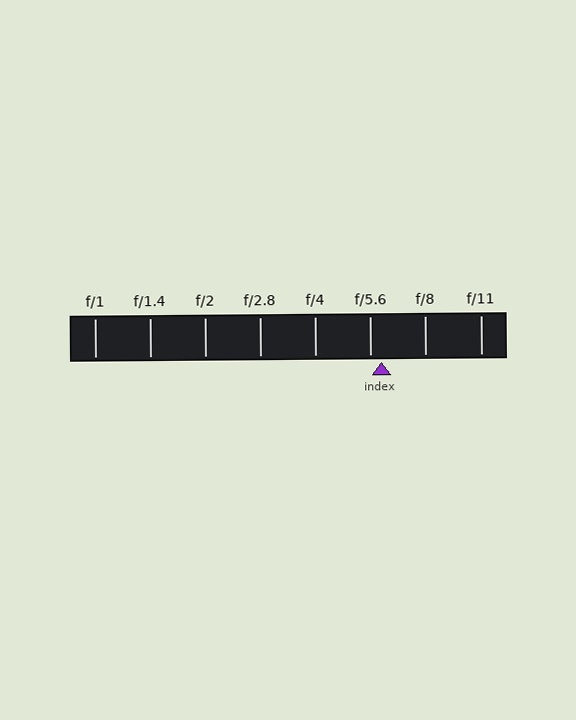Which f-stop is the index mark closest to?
The index mark is closest to f/5.6.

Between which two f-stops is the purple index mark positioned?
The index mark is between f/5.6 and f/8.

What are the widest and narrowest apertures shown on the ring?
The widest aperture shown is f/1 and the narrowest is f/11.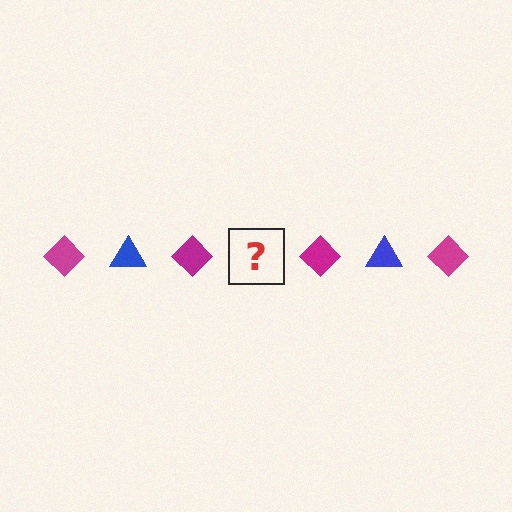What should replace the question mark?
The question mark should be replaced with a blue triangle.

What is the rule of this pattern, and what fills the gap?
The rule is that the pattern alternates between magenta diamond and blue triangle. The gap should be filled with a blue triangle.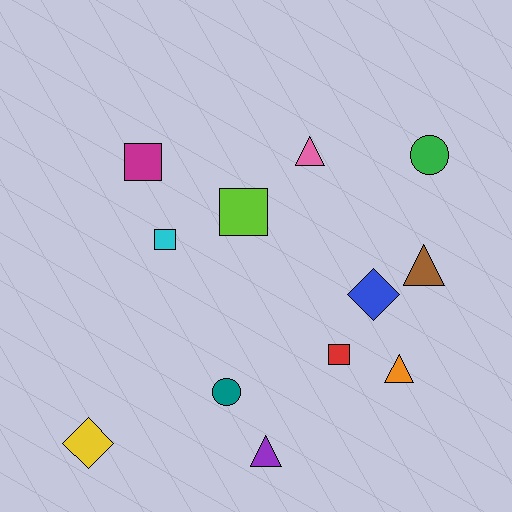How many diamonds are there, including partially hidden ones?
There are 2 diamonds.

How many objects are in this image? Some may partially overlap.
There are 12 objects.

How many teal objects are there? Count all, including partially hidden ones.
There is 1 teal object.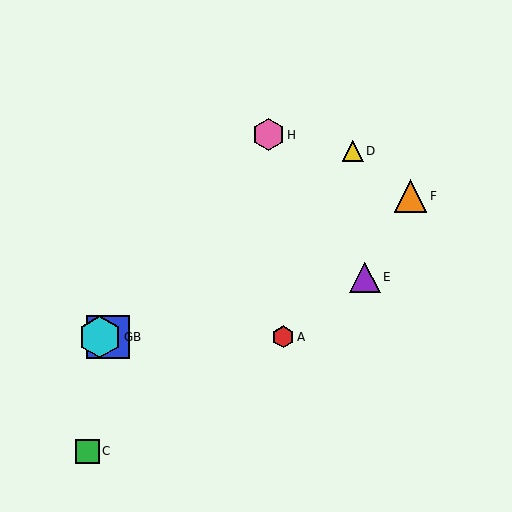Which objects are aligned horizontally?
Objects A, B, G are aligned horizontally.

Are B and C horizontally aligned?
No, B is at y≈337 and C is at y≈451.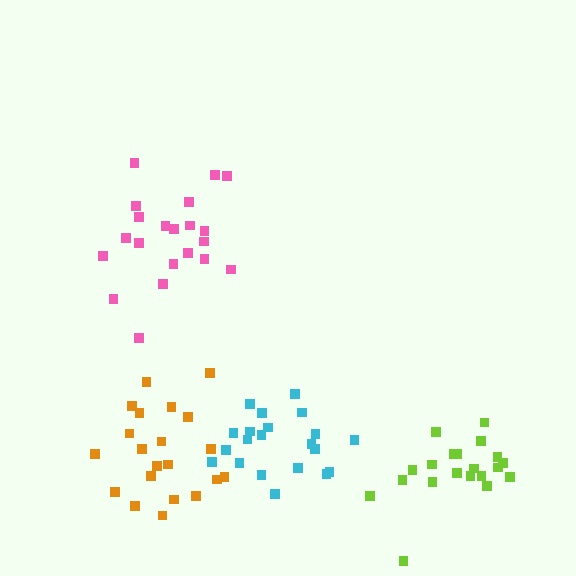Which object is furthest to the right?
The lime cluster is rightmost.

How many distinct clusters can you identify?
There are 4 distinct clusters.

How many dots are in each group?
Group 1: 21 dots, Group 2: 21 dots, Group 3: 20 dots, Group 4: 21 dots (83 total).